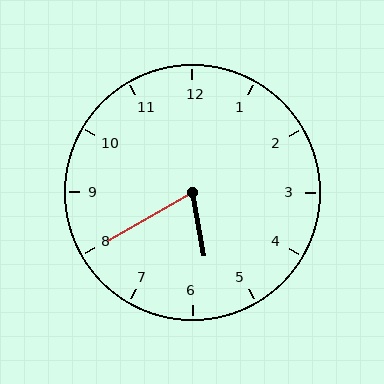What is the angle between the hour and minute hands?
Approximately 70 degrees.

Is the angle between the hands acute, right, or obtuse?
It is acute.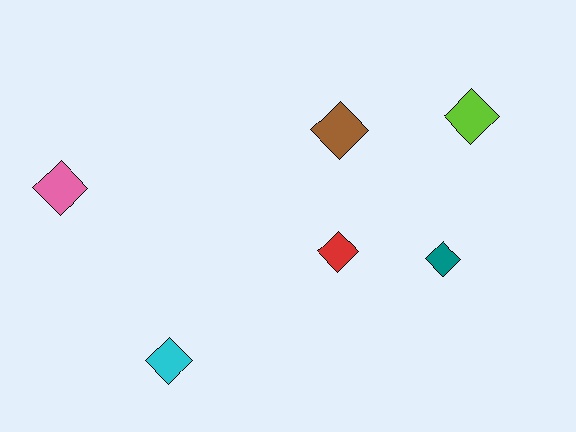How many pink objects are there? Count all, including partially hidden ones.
There is 1 pink object.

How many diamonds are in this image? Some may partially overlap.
There are 6 diamonds.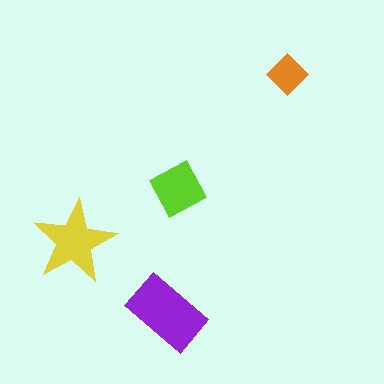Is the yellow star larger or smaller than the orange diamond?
Larger.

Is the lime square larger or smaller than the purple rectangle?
Smaller.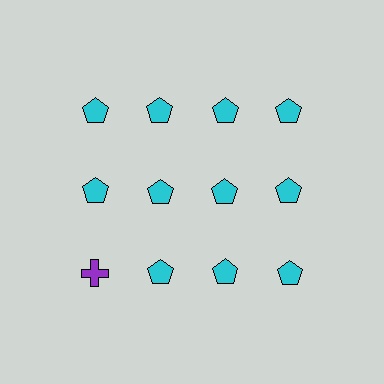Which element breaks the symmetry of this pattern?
The purple cross in the third row, leftmost column breaks the symmetry. All other shapes are cyan pentagons.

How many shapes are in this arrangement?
There are 12 shapes arranged in a grid pattern.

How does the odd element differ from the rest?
It differs in both color (purple instead of cyan) and shape (cross instead of pentagon).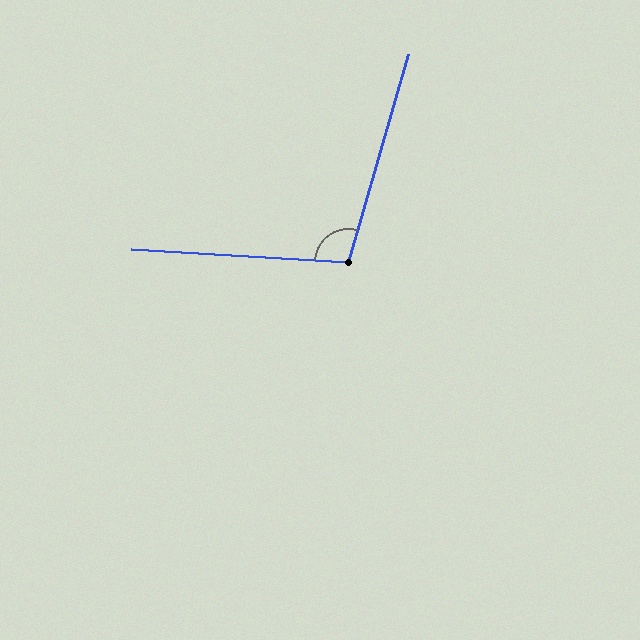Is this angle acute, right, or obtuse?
It is obtuse.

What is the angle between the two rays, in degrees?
Approximately 103 degrees.